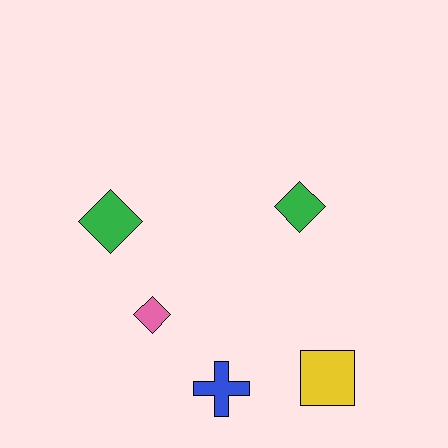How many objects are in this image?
There are 5 objects.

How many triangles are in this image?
There are no triangles.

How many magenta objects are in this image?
There are no magenta objects.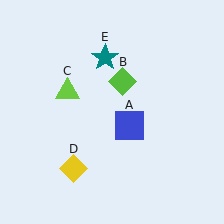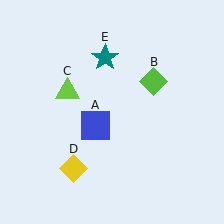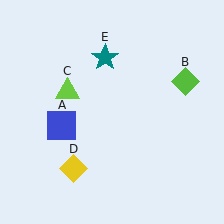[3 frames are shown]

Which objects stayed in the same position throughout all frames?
Lime triangle (object C) and yellow diamond (object D) and teal star (object E) remained stationary.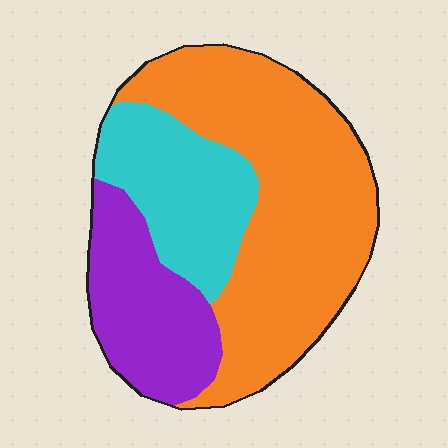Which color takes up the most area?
Orange, at roughly 55%.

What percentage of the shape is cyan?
Cyan takes up about one quarter (1/4) of the shape.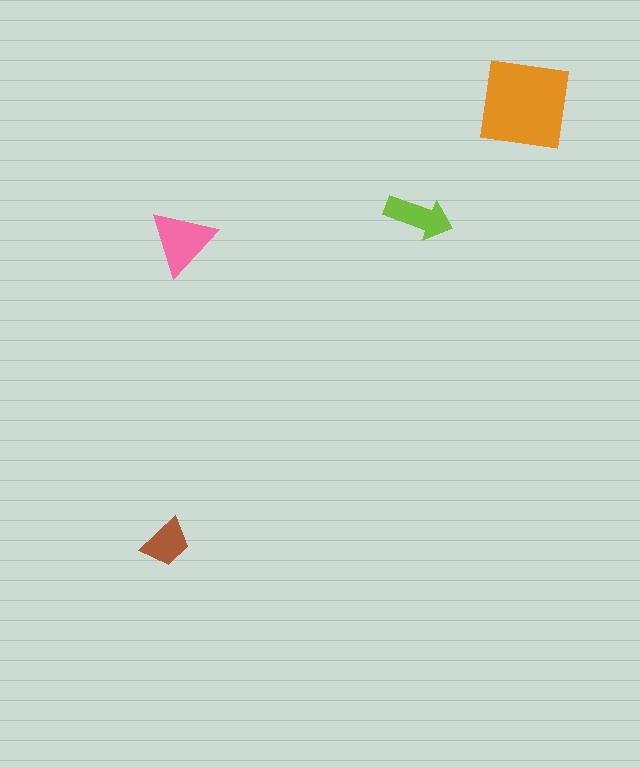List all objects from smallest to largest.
The brown trapezoid, the lime arrow, the pink triangle, the orange square.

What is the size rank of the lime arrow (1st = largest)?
3rd.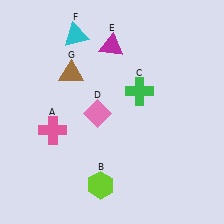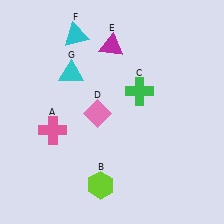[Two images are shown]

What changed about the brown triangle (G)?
In Image 1, G is brown. In Image 2, it changed to cyan.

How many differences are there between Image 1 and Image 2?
There is 1 difference between the two images.